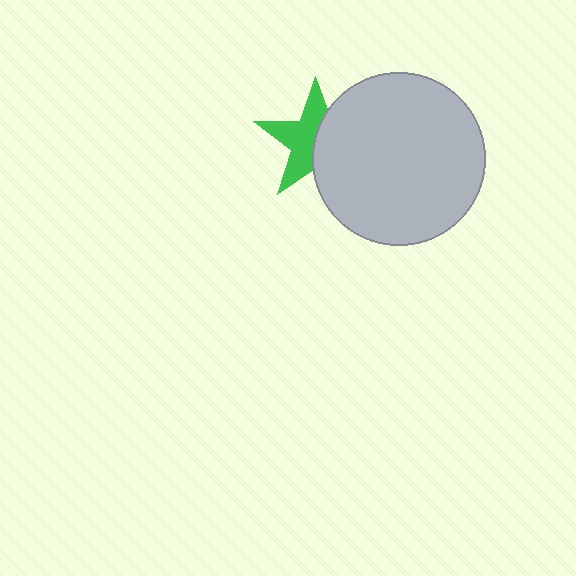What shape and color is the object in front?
The object in front is a light gray circle.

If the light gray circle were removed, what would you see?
You would see the complete green star.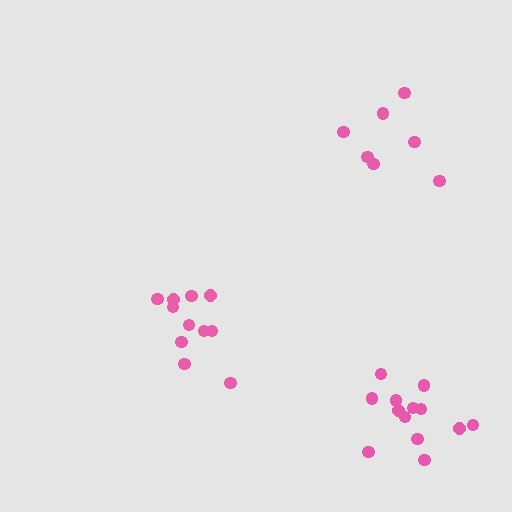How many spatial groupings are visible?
There are 3 spatial groupings.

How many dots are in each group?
Group 1: 7 dots, Group 2: 13 dots, Group 3: 11 dots (31 total).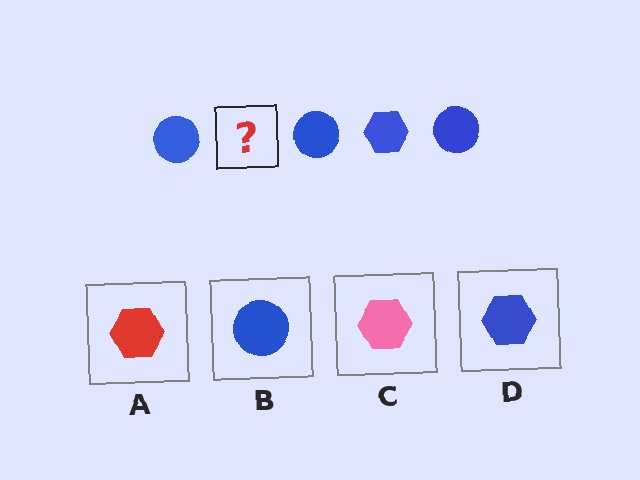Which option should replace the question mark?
Option D.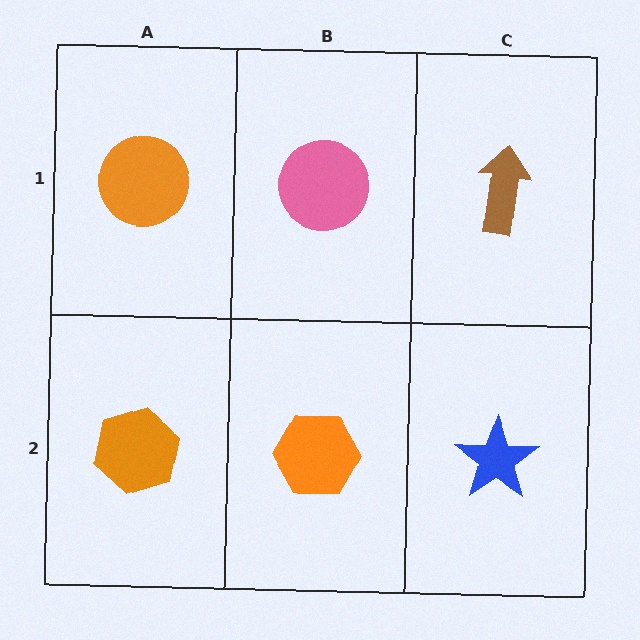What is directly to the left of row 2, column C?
An orange hexagon.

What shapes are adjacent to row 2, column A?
An orange circle (row 1, column A), an orange hexagon (row 2, column B).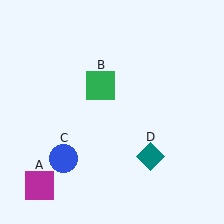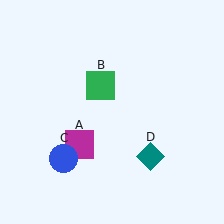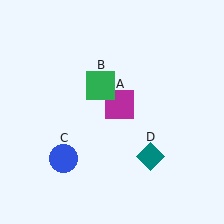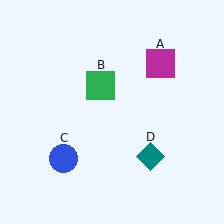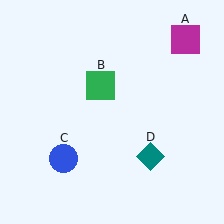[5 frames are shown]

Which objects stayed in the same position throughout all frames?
Green square (object B) and blue circle (object C) and teal diamond (object D) remained stationary.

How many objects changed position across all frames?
1 object changed position: magenta square (object A).